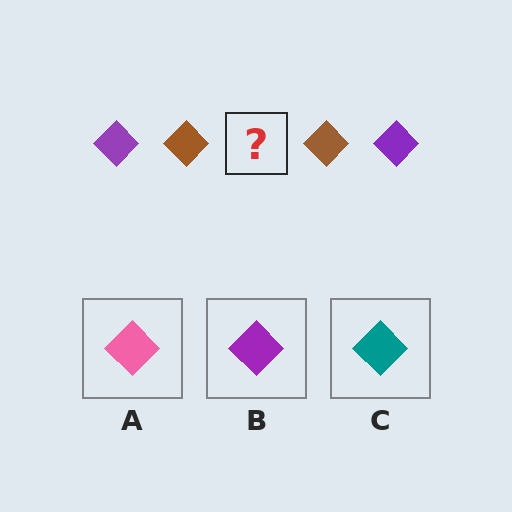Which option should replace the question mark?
Option B.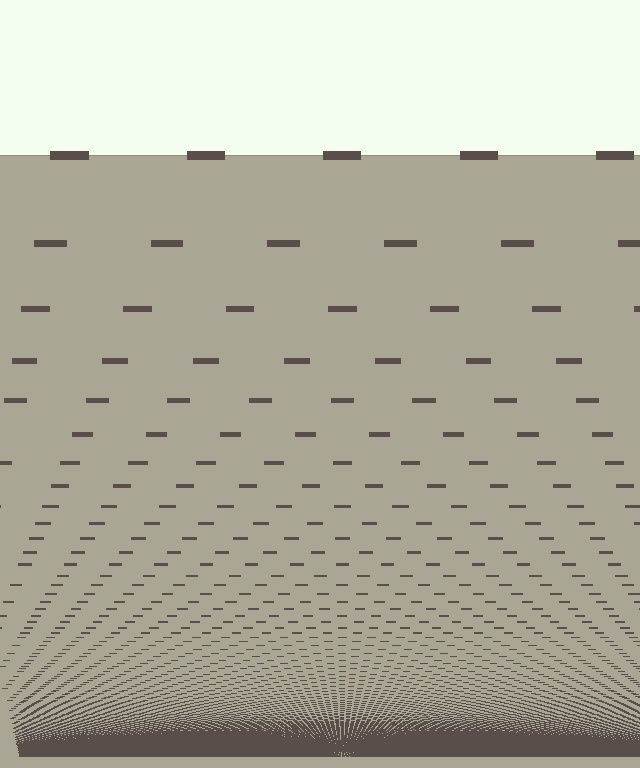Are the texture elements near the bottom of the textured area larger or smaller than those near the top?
Smaller. The gradient is inverted — elements near the bottom are smaller and denser.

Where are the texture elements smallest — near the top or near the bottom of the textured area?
Near the bottom.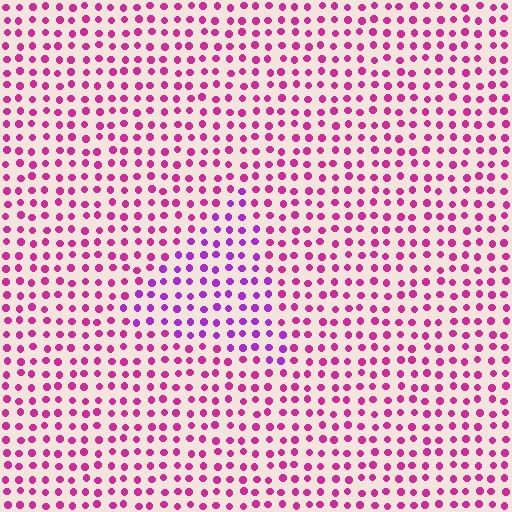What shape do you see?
I see a triangle.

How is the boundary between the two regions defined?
The boundary is defined purely by a slight shift in hue (about 33 degrees). Spacing, size, and orientation are identical on both sides.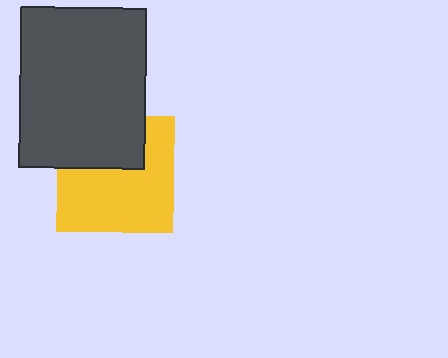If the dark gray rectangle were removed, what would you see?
You would see the complete yellow square.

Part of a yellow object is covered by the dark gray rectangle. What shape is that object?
It is a square.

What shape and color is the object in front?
The object in front is a dark gray rectangle.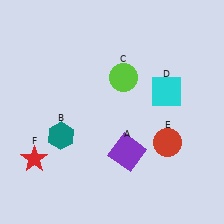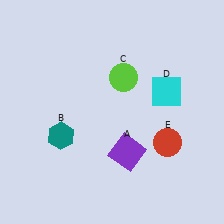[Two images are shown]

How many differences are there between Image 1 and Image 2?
There is 1 difference between the two images.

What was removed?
The red star (F) was removed in Image 2.